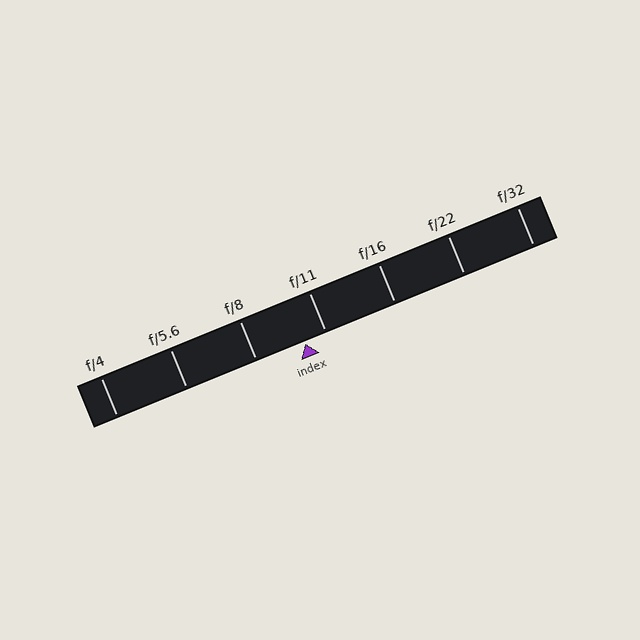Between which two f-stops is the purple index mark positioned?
The index mark is between f/8 and f/11.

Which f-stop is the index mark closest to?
The index mark is closest to f/11.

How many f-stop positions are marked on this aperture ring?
There are 7 f-stop positions marked.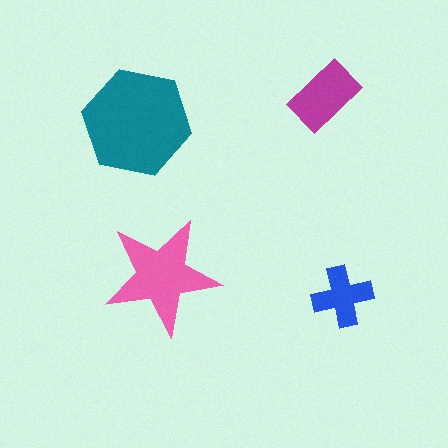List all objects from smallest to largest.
The blue cross, the magenta rectangle, the pink star, the teal hexagon.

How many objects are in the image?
There are 4 objects in the image.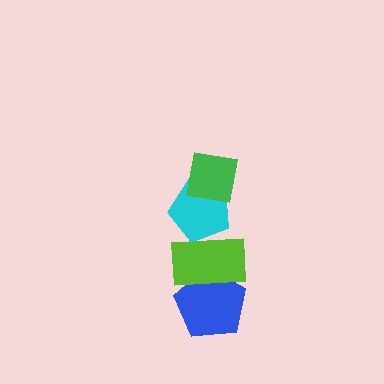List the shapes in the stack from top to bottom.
From top to bottom: the green square, the cyan pentagon, the lime rectangle, the blue pentagon.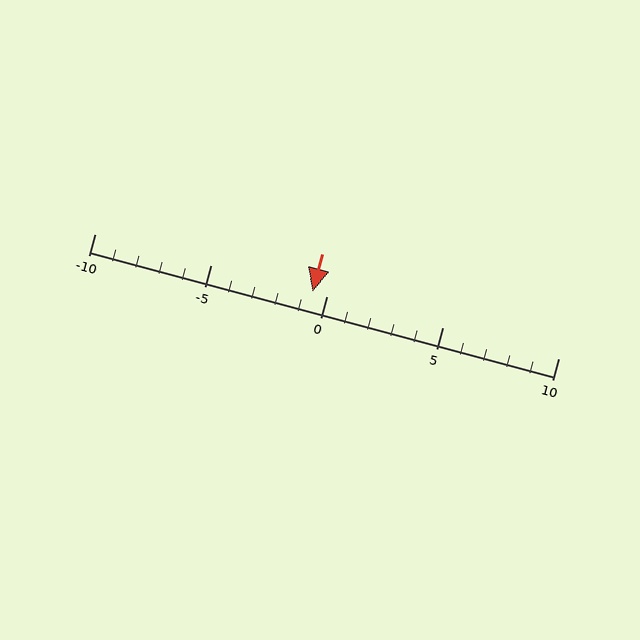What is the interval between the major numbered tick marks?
The major tick marks are spaced 5 units apart.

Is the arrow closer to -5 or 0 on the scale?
The arrow is closer to 0.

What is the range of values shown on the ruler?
The ruler shows values from -10 to 10.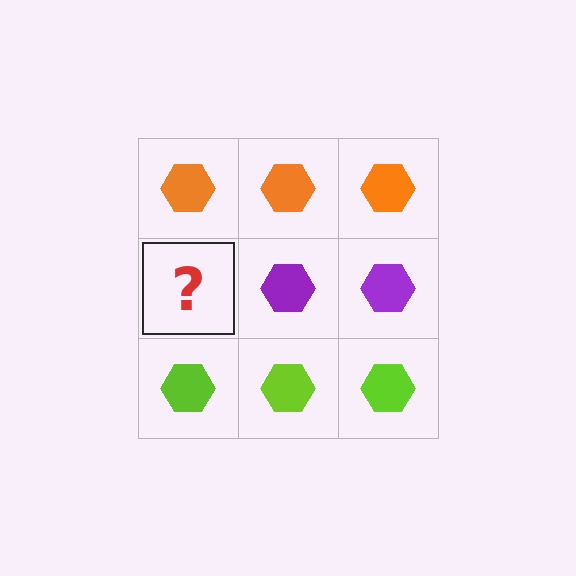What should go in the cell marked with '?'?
The missing cell should contain a purple hexagon.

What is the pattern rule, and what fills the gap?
The rule is that each row has a consistent color. The gap should be filled with a purple hexagon.